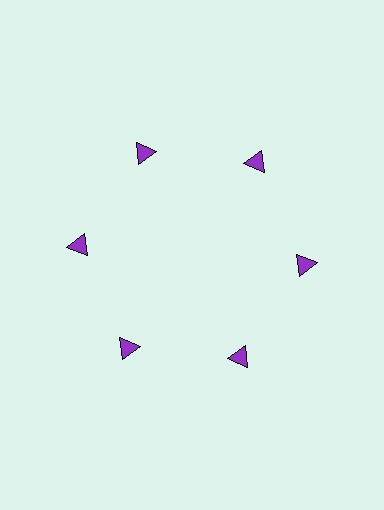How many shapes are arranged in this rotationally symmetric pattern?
There are 6 shapes, arranged in 6 groups of 1.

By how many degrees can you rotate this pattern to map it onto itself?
The pattern maps onto itself every 60 degrees of rotation.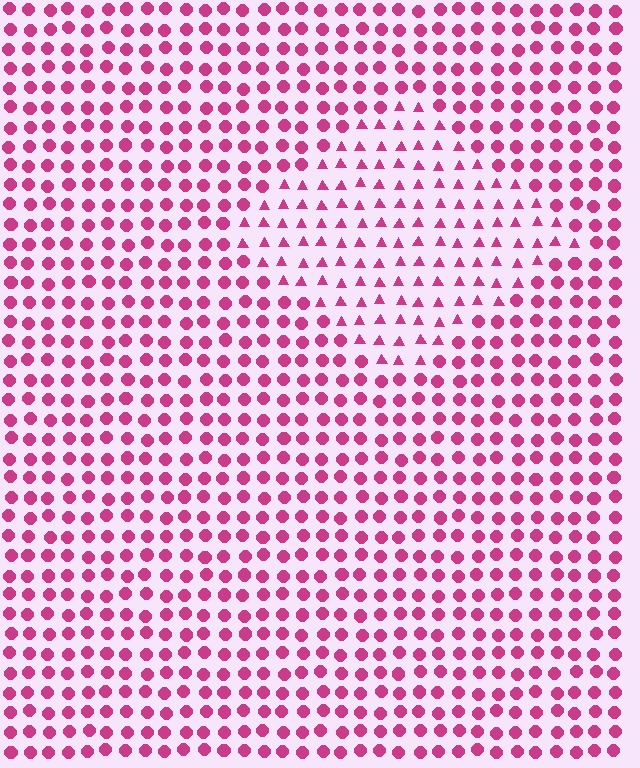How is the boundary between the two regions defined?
The boundary is defined by a change in element shape: triangles inside vs. circles outside. All elements share the same color and spacing.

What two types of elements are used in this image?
The image uses triangles inside the diamond region and circles outside it.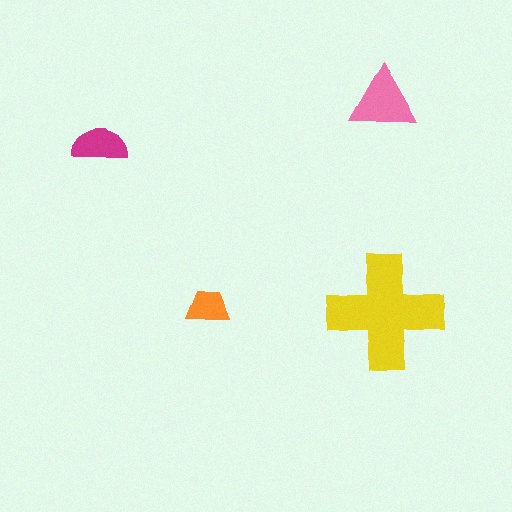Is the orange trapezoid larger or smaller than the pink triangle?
Smaller.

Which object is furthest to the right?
The yellow cross is rightmost.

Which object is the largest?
The yellow cross.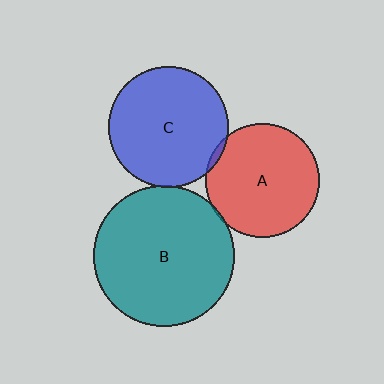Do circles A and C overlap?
Yes.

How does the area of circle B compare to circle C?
Approximately 1.4 times.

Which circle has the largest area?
Circle B (teal).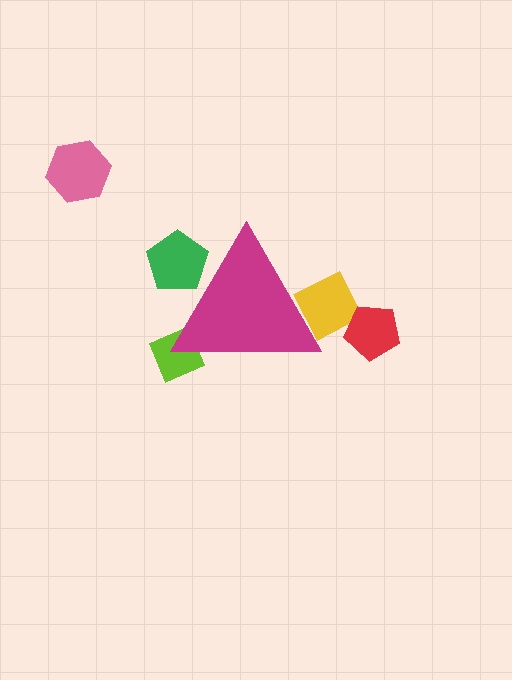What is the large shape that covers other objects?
A magenta triangle.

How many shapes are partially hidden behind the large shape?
3 shapes are partially hidden.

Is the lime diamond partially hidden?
Yes, the lime diamond is partially hidden behind the magenta triangle.